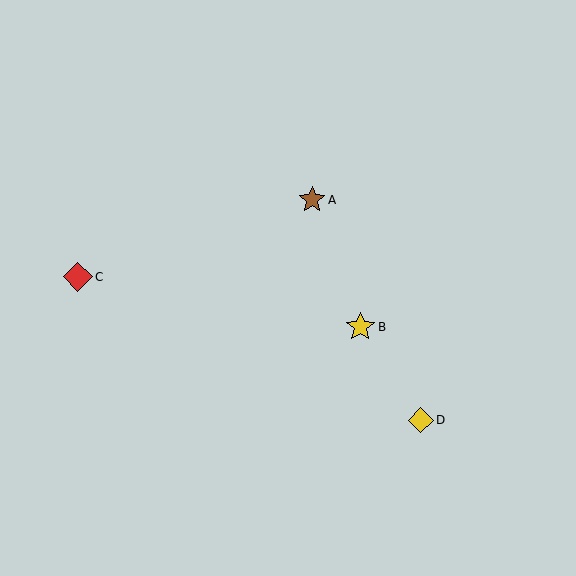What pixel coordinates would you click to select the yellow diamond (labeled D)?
Click at (421, 420) to select the yellow diamond D.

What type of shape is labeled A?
Shape A is a brown star.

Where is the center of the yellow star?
The center of the yellow star is at (360, 327).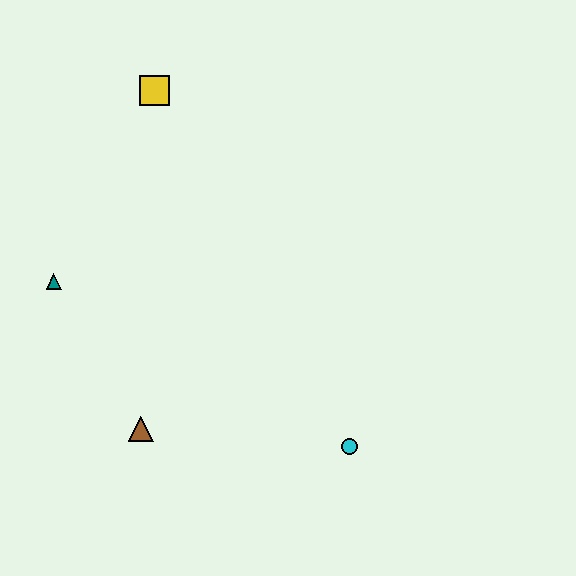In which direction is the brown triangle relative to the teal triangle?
The brown triangle is below the teal triangle.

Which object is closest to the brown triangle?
The teal triangle is closest to the brown triangle.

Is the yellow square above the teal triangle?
Yes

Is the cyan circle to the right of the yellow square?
Yes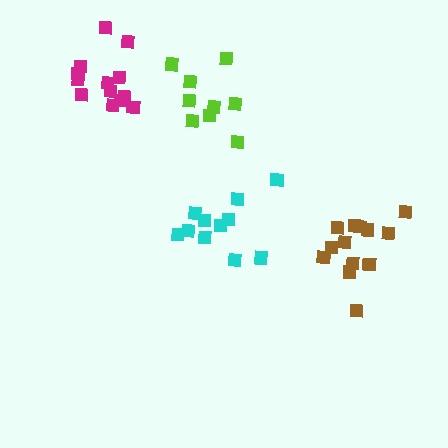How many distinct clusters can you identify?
There are 4 distinct clusters.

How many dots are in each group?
Group 1: 13 dots, Group 2: 11 dots, Group 3: 13 dots, Group 4: 9 dots (46 total).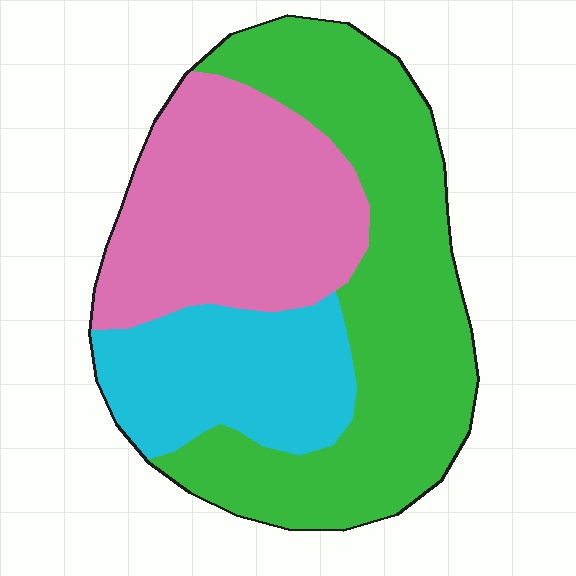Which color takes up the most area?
Green, at roughly 45%.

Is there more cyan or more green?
Green.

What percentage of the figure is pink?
Pink takes up about one third (1/3) of the figure.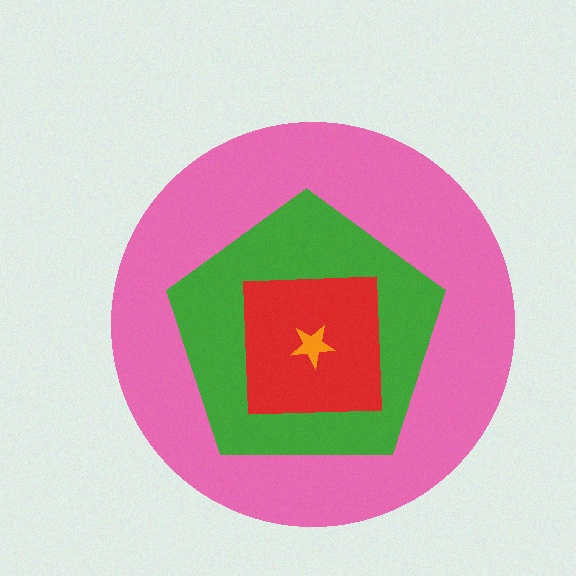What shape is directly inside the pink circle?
The green pentagon.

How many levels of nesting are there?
4.